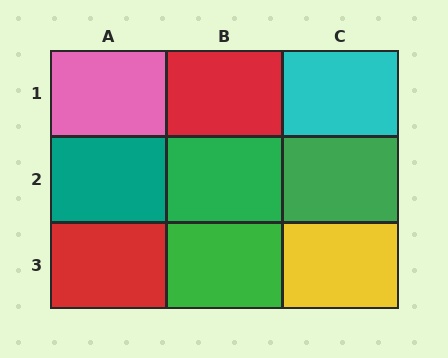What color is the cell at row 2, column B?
Green.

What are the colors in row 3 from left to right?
Red, green, yellow.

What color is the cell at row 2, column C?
Green.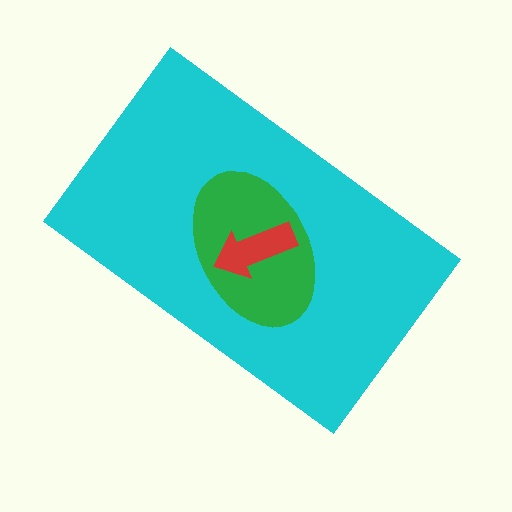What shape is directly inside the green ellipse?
The red arrow.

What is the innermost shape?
The red arrow.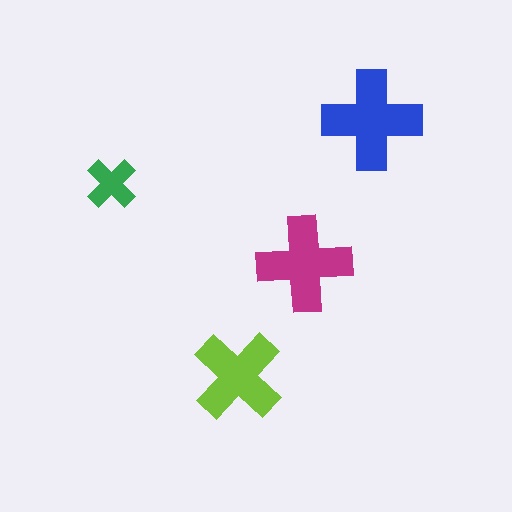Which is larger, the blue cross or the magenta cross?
The blue one.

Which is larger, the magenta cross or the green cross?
The magenta one.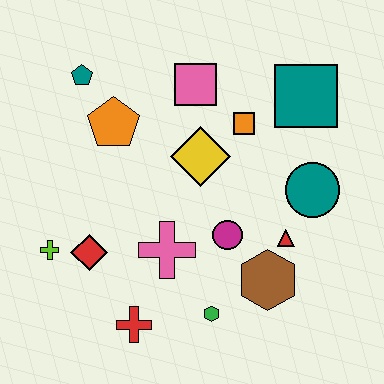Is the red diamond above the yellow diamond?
No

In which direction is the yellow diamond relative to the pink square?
The yellow diamond is below the pink square.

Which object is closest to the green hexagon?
The brown hexagon is closest to the green hexagon.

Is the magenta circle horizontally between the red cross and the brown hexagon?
Yes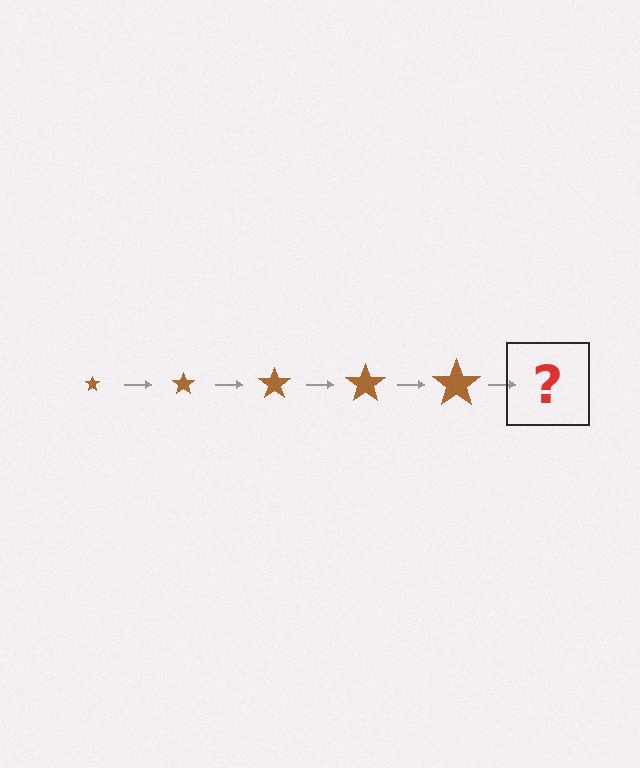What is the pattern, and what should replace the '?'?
The pattern is that the star gets progressively larger each step. The '?' should be a brown star, larger than the previous one.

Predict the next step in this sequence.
The next step is a brown star, larger than the previous one.